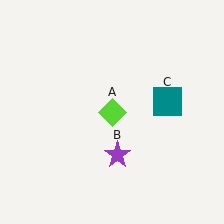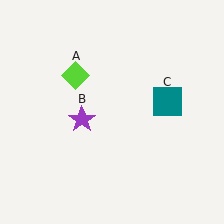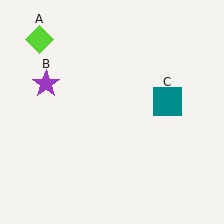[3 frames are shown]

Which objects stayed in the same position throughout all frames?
Teal square (object C) remained stationary.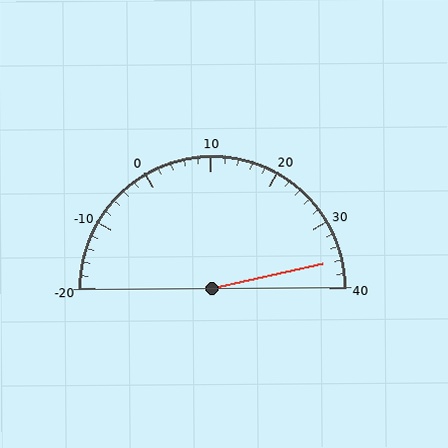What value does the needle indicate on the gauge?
The needle indicates approximately 36.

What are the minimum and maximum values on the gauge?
The gauge ranges from -20 to 40.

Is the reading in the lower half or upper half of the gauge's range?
The reading is in the upper half of the range (-20 to 40).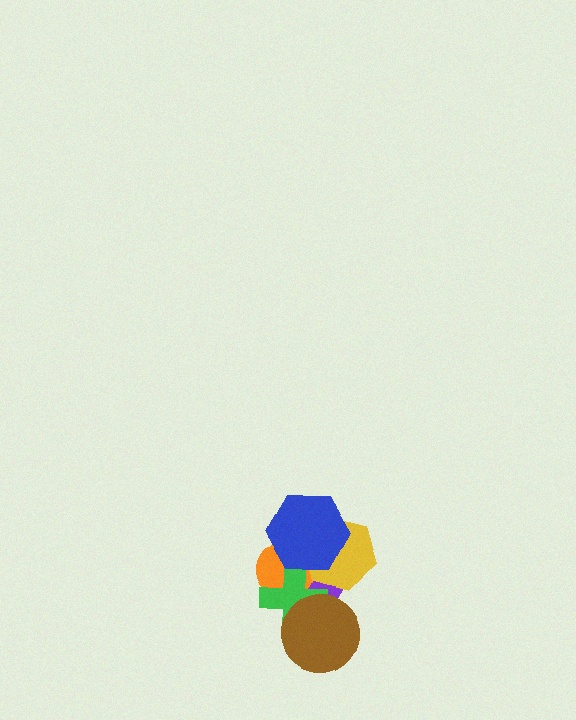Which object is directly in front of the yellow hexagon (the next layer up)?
The green cross is directly in front of the yellow hexagon.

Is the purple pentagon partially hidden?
Yes, it is partially covered by another shape.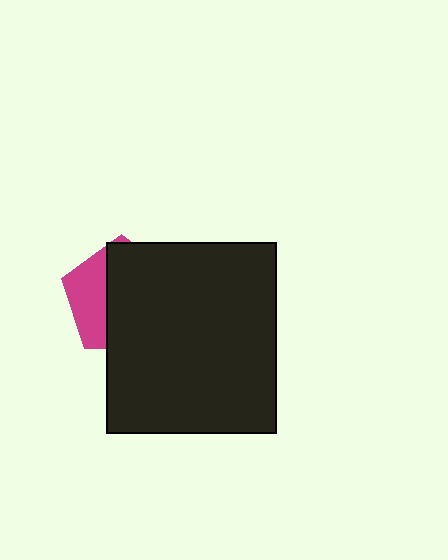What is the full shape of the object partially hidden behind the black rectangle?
The partially hidden object is a magenta pentagon.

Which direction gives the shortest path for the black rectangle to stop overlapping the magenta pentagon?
Moving right gives the shortest separation.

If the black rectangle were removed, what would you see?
You would see the complete magenta pentagon.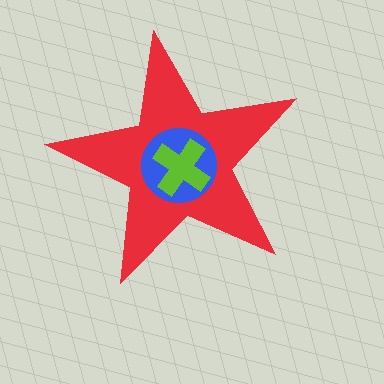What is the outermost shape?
The red star.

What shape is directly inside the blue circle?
The lime cross.